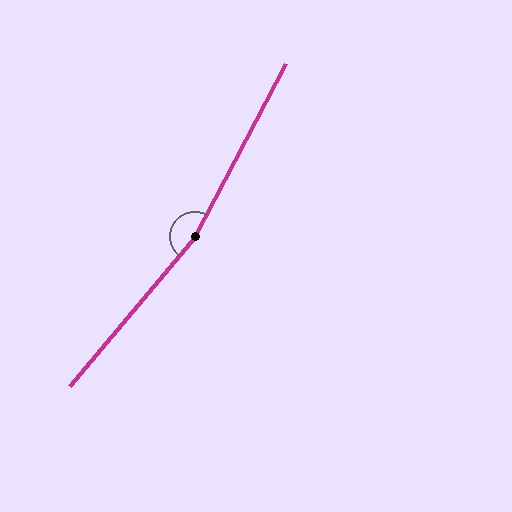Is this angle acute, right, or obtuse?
It is obtuse.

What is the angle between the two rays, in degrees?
Approximately 168 degrees.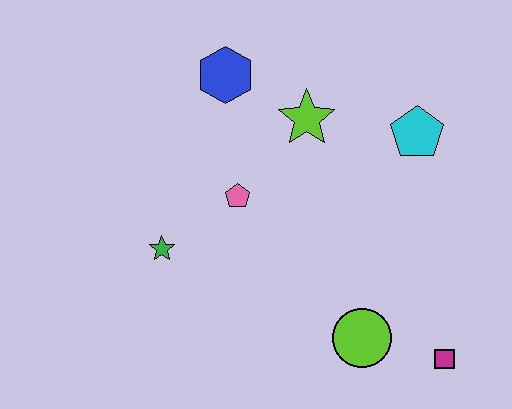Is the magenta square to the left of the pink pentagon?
No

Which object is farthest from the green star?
The magenta square is farthest from the green star.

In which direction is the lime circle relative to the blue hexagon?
The lime circle is below the blue hexagon.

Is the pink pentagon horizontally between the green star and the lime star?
Yes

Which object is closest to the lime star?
The blue hexagon is closest to the lime star.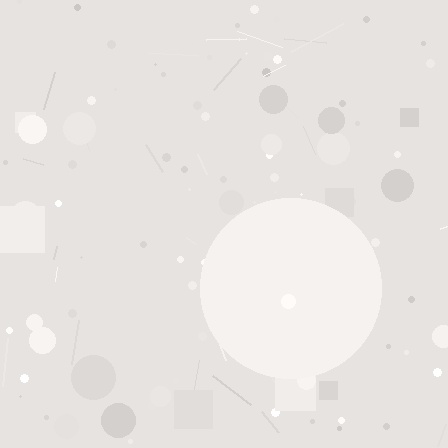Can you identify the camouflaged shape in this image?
The camouflaged shape is a circle.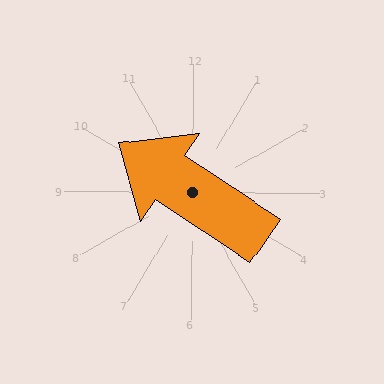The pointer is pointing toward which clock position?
Roughly 10 o'clock.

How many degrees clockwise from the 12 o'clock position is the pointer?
Approximately 304 degrees.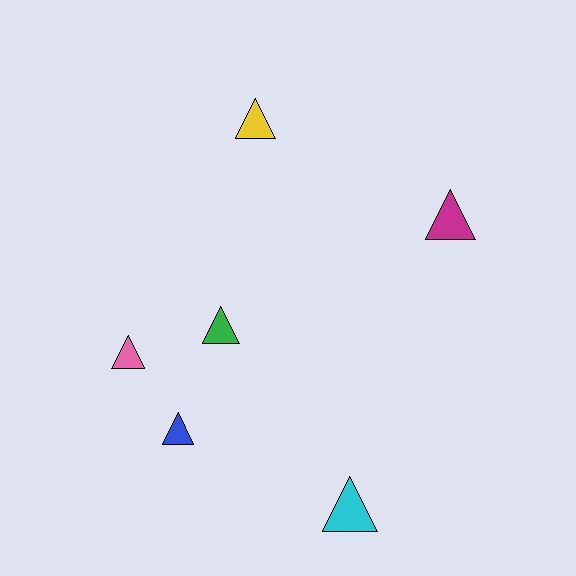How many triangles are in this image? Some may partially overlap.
There are 6 triangles.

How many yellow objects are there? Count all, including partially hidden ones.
There is 1 yellow object.